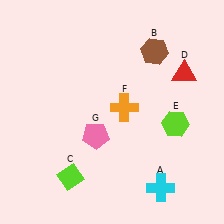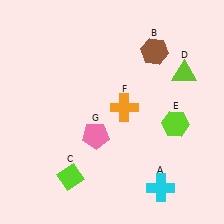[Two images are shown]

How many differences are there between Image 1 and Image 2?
There is 1 difference between the two images.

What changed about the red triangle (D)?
In Image 1, D is red. In Image 2, it changed to lime.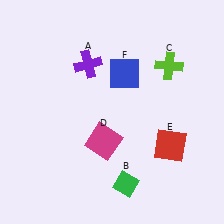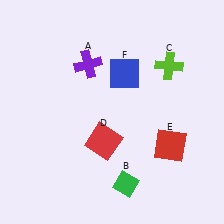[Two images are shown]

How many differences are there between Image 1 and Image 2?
There is 1 difference between the two images.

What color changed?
The square (D) changed from magenta in Image 1 to red in Image 2.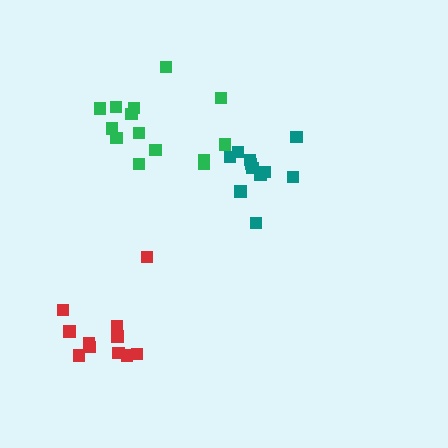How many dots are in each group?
Group 1: 11 dots, Group 2: 14 dots, Group 3: 11 dots (36 total).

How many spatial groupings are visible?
There are 3 spatial groupings.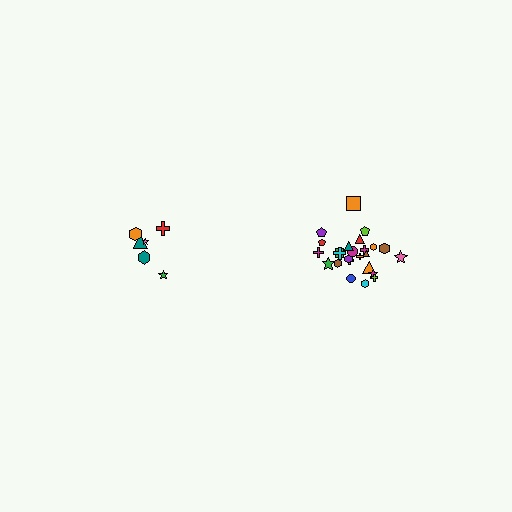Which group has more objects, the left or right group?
The right group.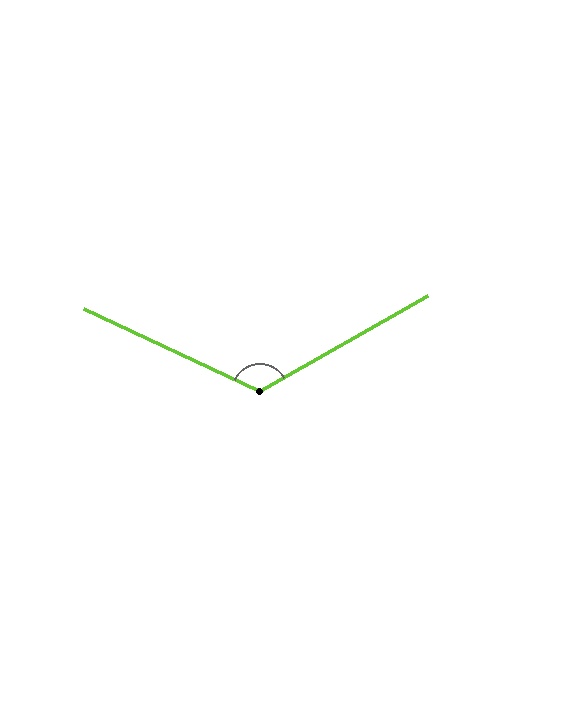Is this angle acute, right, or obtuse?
It is obtuse.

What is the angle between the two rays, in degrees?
Approximately 125 degrees.